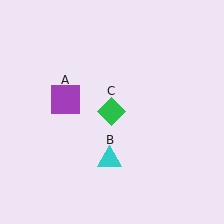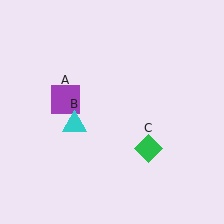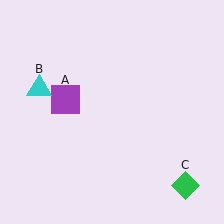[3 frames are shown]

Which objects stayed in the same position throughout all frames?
Purple square (object A) remained stationary.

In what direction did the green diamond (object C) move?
The green diamond (object C) moved down and to the right.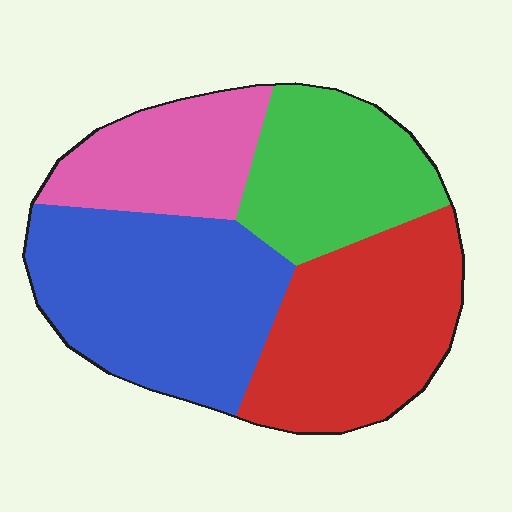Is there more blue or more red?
Blue.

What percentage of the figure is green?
Green takes up about one fifth (1/5) of the figure.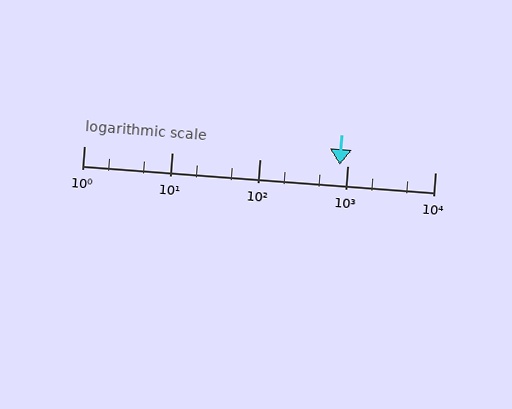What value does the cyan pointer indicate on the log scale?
The pointer indicates approximately 830.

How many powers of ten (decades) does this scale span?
The scale spans 4 decades, from 1 to 10000.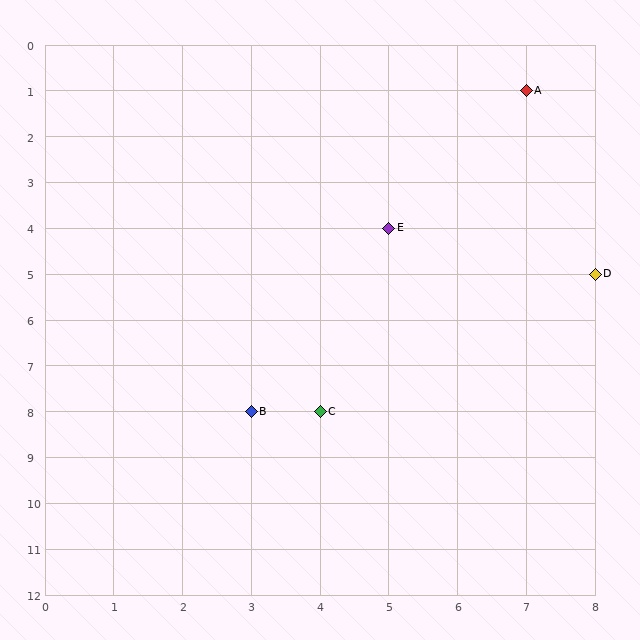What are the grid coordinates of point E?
Point E is at grid coordinates (5, 4).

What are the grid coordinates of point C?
Point C is at grid coordinates (4, 8).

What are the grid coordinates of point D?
Point D is at grid coordinates (8, 5).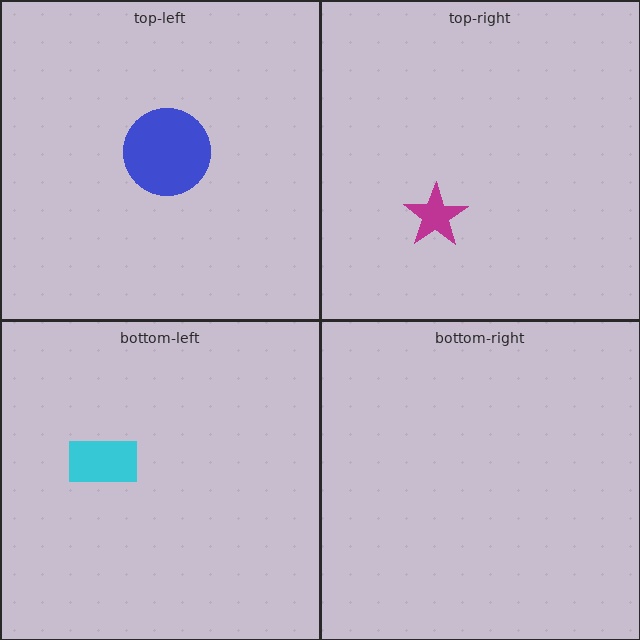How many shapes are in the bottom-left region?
1.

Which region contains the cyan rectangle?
The bottom-left region.